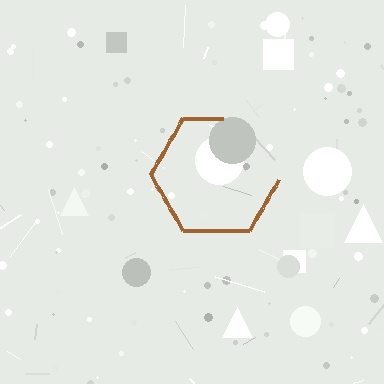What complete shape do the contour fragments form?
The contour fragments form a hexagon.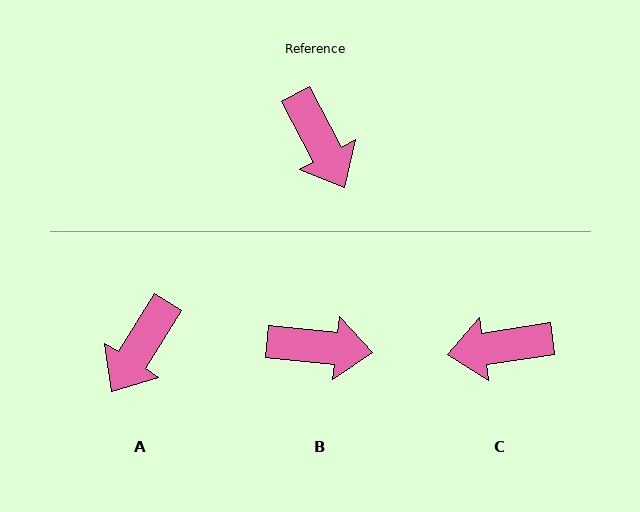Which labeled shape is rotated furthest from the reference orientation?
C, about 109 degrees away.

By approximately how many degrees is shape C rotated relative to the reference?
Approximately 109 degrees clockwise.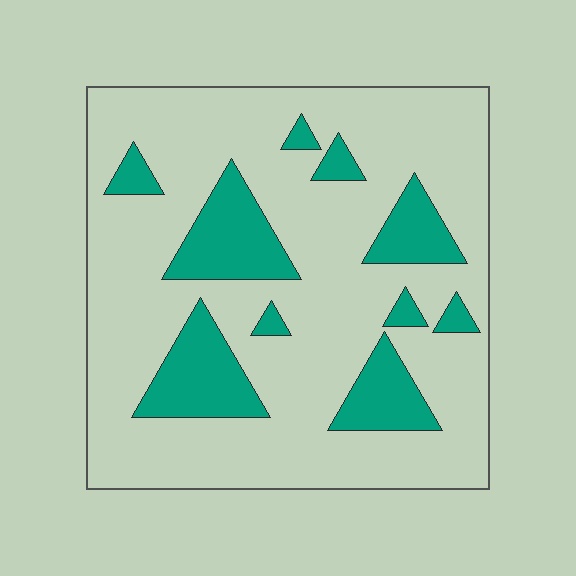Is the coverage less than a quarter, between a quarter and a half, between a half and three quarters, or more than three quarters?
Less than a quarter.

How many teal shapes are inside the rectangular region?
10.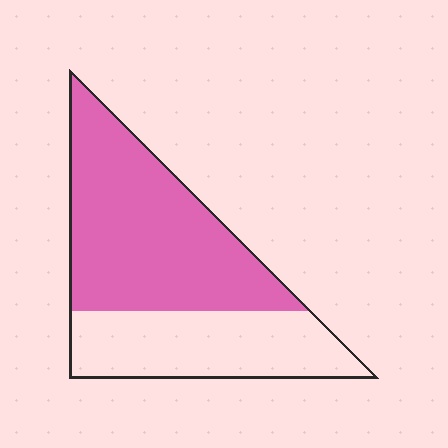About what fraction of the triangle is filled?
About three fifths (3/5).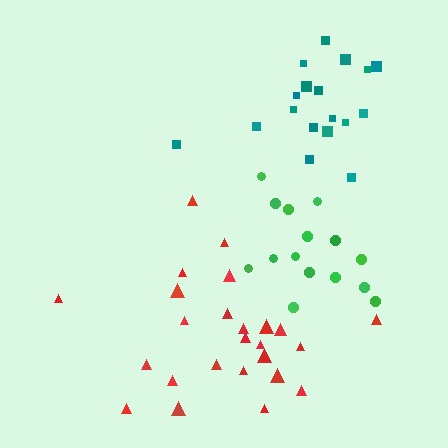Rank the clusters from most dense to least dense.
green, teal, red.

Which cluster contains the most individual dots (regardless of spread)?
Red (25).